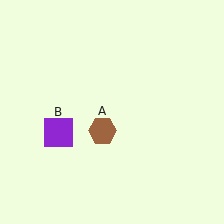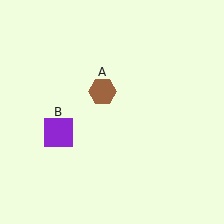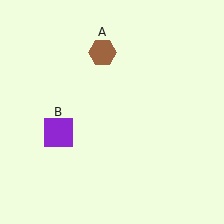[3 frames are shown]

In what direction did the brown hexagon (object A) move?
The brown hexagon (object A) moved up.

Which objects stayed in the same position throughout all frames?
Purple square (object B) remained stationary.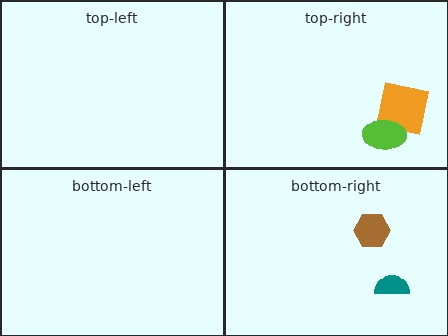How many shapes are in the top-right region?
2.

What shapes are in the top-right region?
The orange square, the lime ellipse.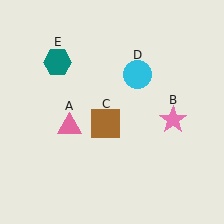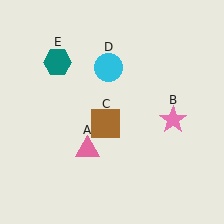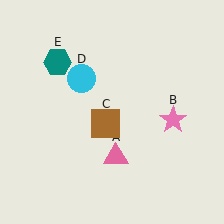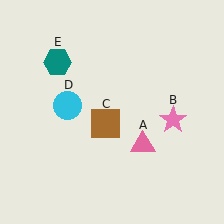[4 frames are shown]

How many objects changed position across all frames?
2 objects changed position: pink triangle (object A), cyan circle (object D).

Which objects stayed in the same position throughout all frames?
Pink star (object B) and brown square (object C) and teal hexagon (object E) remained stationary.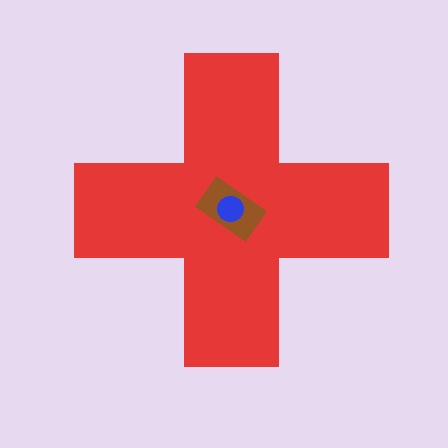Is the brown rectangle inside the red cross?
Yes.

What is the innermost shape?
The blue circle.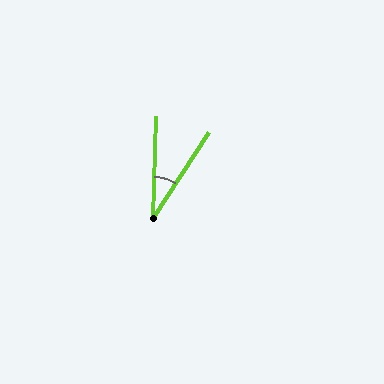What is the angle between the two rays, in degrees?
Approximately 31 degrees.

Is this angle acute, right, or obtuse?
It is acute.